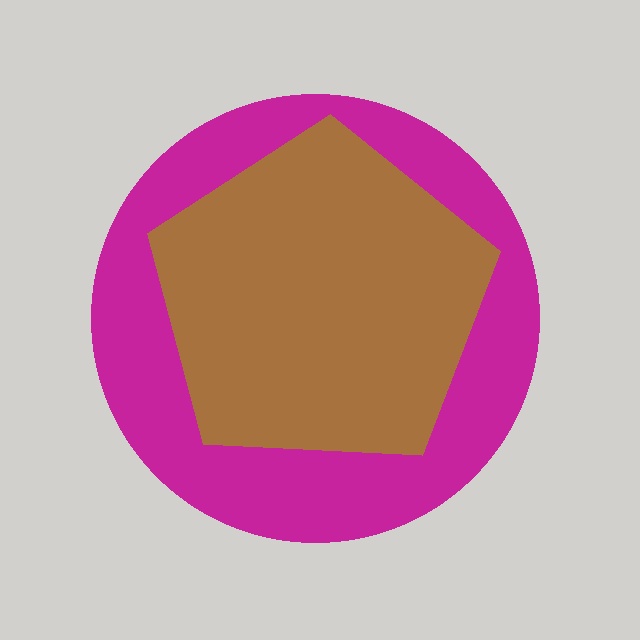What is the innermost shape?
The brown pentagon.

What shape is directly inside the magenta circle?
The brown pentagon.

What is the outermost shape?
The magenta circle.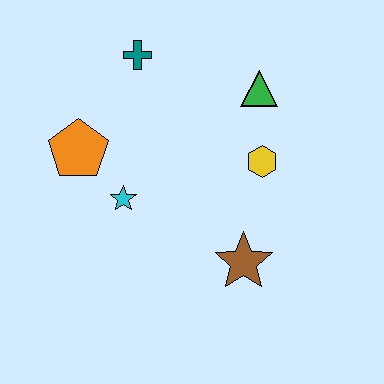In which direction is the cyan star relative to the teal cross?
The cyan star is below the teal cross.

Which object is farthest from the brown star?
The teal cross is farthest from the brown star.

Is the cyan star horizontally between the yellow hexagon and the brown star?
No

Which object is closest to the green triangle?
The yellow hexagon is closest to the green triangle.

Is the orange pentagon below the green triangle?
Yes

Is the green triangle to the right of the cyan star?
Yes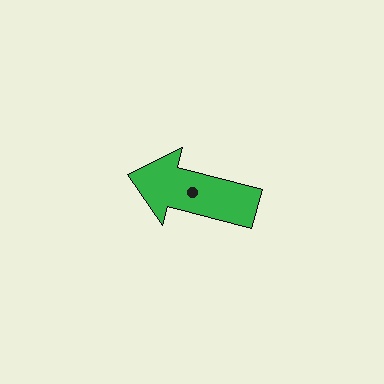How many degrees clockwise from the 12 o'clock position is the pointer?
Approximately 285 degrees.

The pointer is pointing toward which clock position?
Roughly 9 o'clock.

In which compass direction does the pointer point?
West.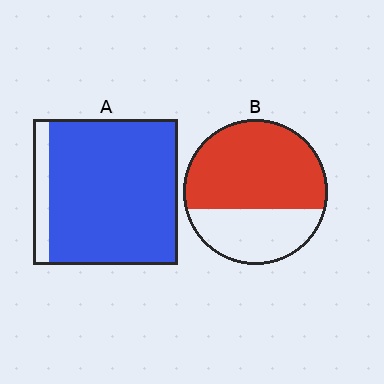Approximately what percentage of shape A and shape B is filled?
A is approximately 90% and B is approximately 65%.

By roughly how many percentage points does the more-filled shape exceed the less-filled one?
By roughly 25 percentage points (A over B).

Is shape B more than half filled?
Yes.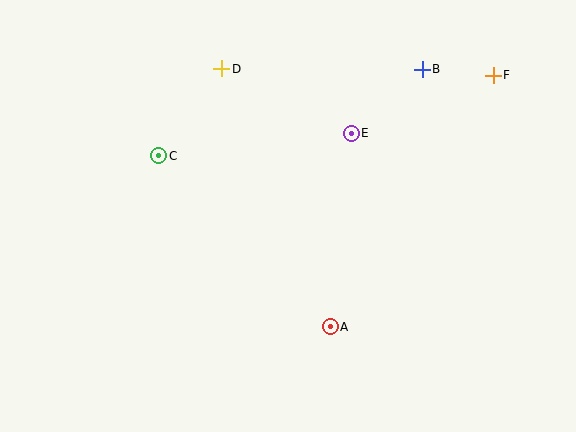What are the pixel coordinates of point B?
Point B is at (422, 69).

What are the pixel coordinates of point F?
Point F is at (493, 75).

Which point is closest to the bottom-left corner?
Point C is closest to the bottom-left corner.